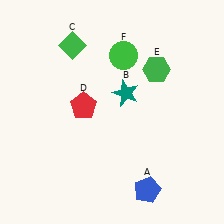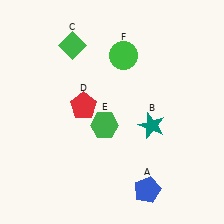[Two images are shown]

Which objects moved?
The objects that moved are: the teal star (B), the green hexagon (E).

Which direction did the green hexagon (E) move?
The green hexagon (E) moved down.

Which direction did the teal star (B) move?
The teal star (B) moved down.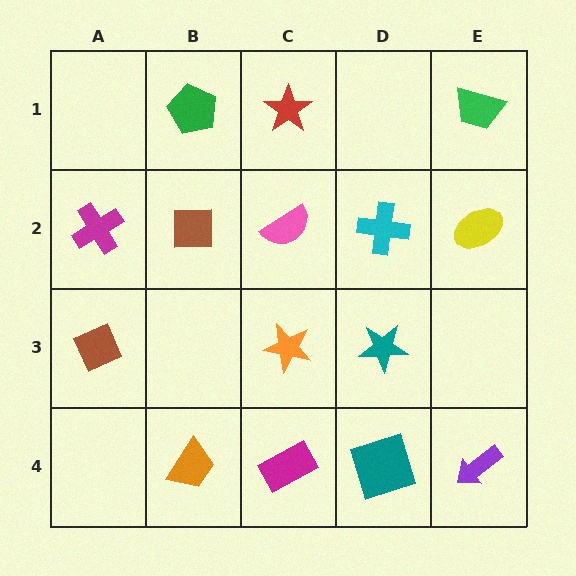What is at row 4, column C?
A magenta rectangle.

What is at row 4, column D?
A teal square.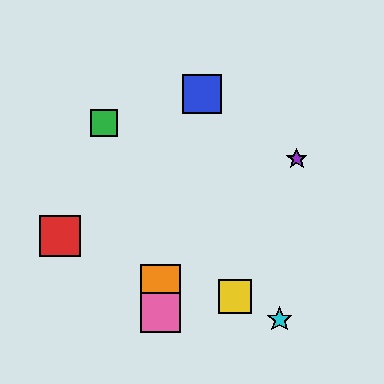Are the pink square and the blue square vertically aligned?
No, the pink square is at x≈160 and the blue square is at x≈202.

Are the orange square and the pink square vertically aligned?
Yes, both are at x≈160.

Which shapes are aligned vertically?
The orange square, the pink square are aligned vertically.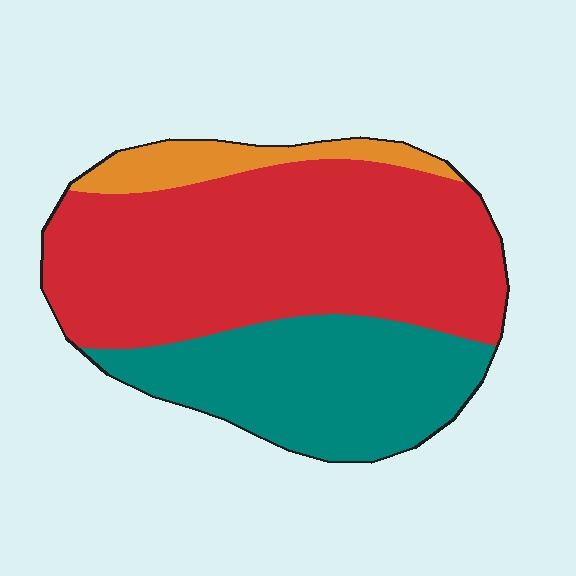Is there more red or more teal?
Red.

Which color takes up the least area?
Orange, at roughly 10%.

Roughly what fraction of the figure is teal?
Teal takes up about one third (1/3) of the figure.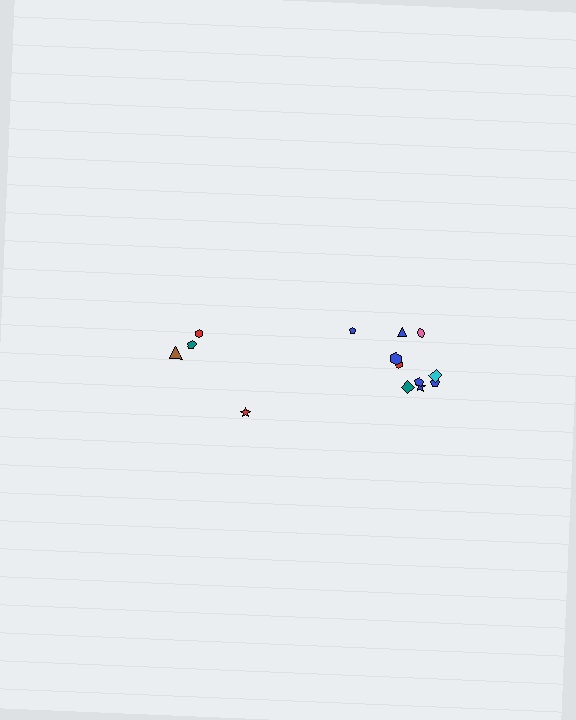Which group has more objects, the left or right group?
The right group.